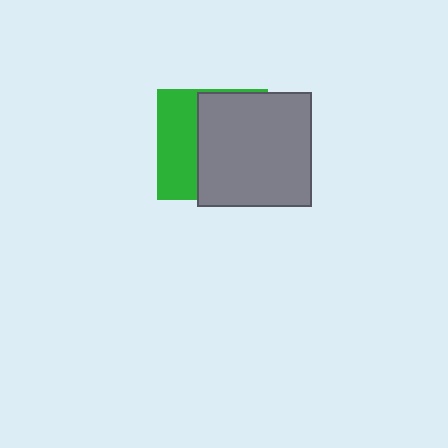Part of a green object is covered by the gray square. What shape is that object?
It is a square.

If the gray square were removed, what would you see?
You would see the complete green square.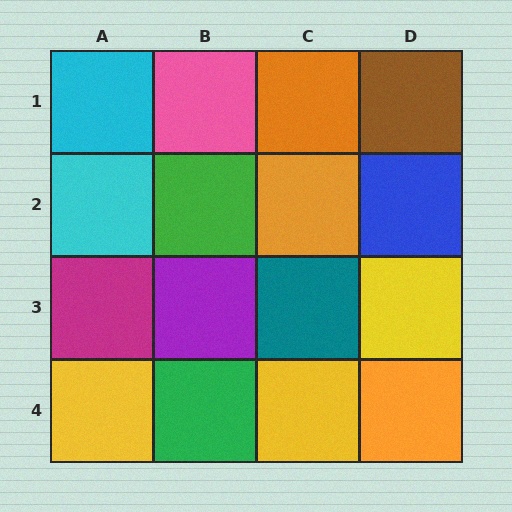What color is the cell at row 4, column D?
Orange.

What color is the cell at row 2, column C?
Orange.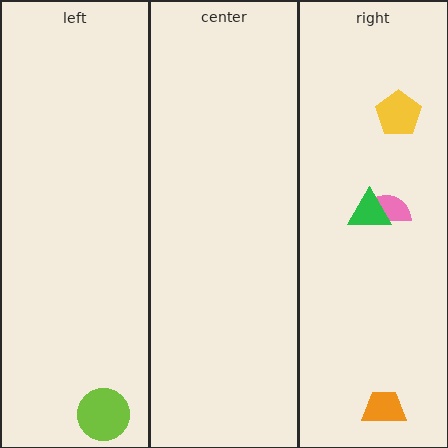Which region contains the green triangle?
The right region.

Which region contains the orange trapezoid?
The right region.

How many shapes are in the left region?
1.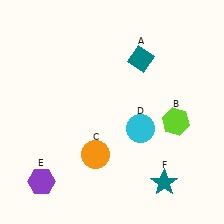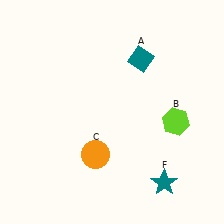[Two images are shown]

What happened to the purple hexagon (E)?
The purple hexagon (E) was removed in Image 2. It was in the bottom-left area of Image 1.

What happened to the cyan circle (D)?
The cyan circle (D) was removed in Image 2. It was in the bottom-right area of Image 1.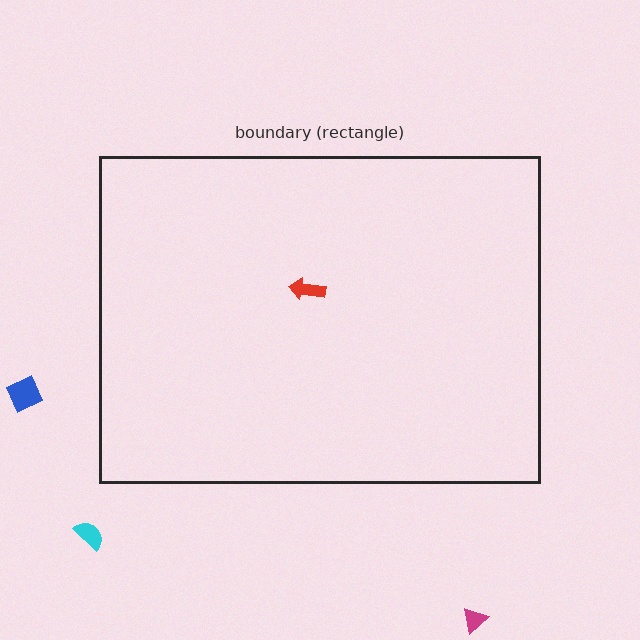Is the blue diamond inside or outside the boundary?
Outside.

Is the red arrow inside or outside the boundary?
Inside.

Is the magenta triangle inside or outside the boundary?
Outside.